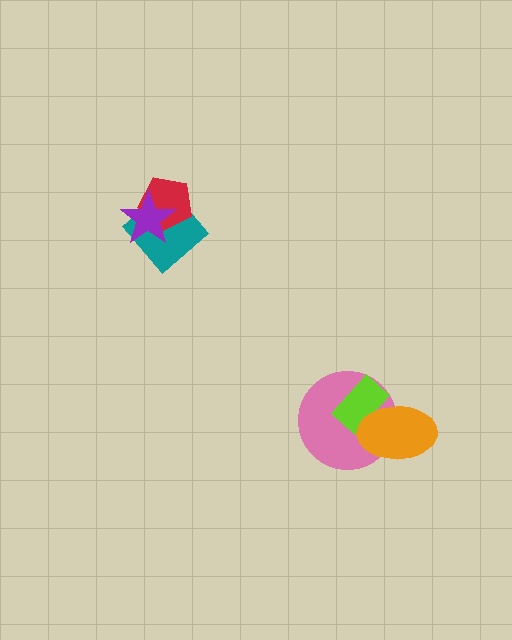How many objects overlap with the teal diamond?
2 objects overlap with the teal diamond.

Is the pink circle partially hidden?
Yes, it is partially covered by another shape.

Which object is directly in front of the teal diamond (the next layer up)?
The red pentagon is directly in front of the teal diamond.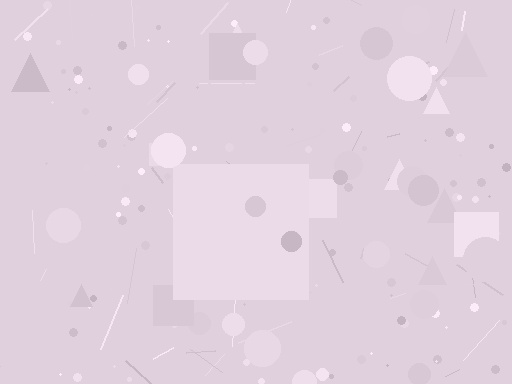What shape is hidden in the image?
A square is hidden in the image.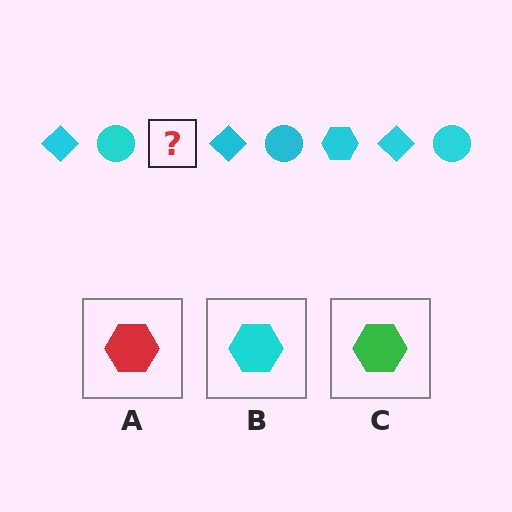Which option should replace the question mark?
Option B.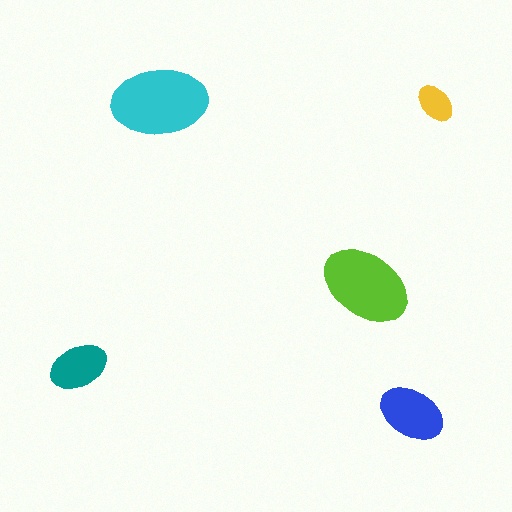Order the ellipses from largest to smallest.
the cyan one, the lime one, the blue one, the teal one, the yellow one.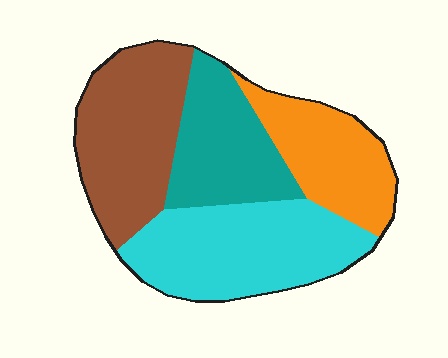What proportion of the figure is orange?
Orange covers about 20% of the figure.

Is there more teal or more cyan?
Cyan.